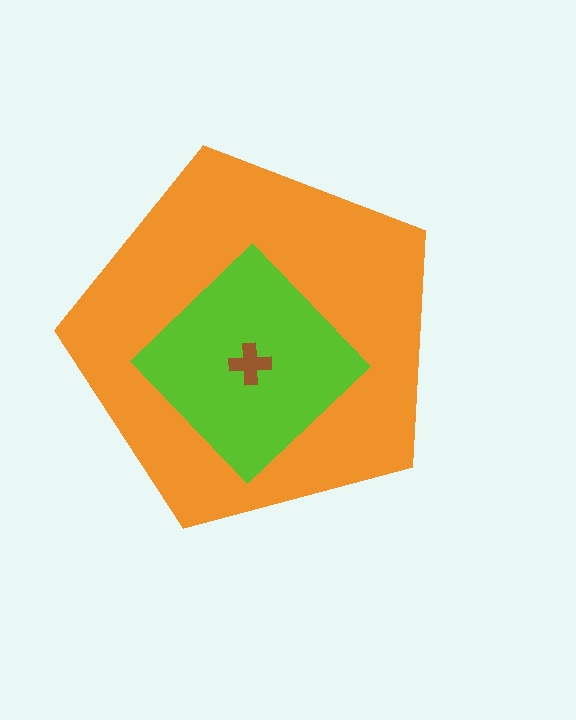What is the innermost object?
The brown cross.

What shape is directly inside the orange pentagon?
The lime diamond.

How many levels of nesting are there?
3.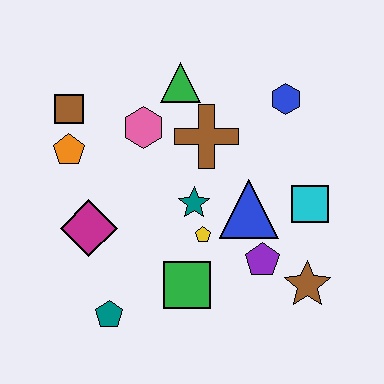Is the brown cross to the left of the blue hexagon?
Yes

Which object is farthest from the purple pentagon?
The brown square is farthest from the purple pentagon.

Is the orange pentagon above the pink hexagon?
No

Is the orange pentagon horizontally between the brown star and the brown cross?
No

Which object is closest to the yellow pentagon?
The teal star is closest to the yellow pentagon.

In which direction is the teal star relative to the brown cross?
The teal star is below the brown cross.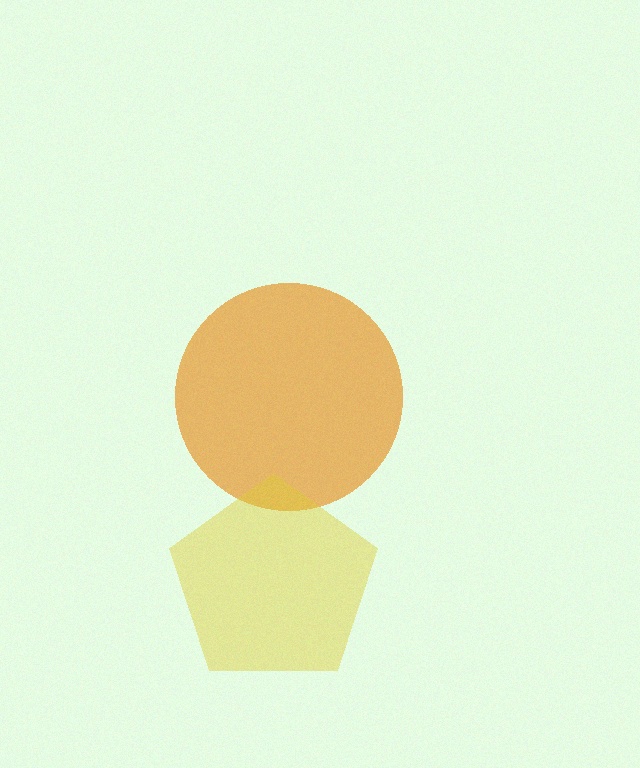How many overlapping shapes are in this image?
There are 2 overlapping shapes in the image.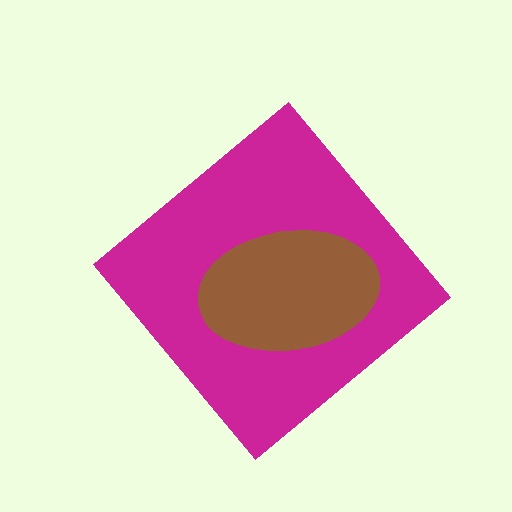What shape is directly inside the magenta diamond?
The brown ellipse.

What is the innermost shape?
The brown ellipse.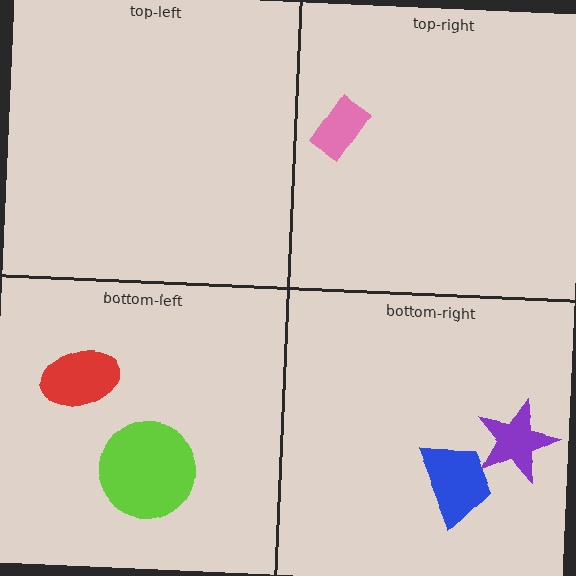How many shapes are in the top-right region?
1.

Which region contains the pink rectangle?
The top-right region.